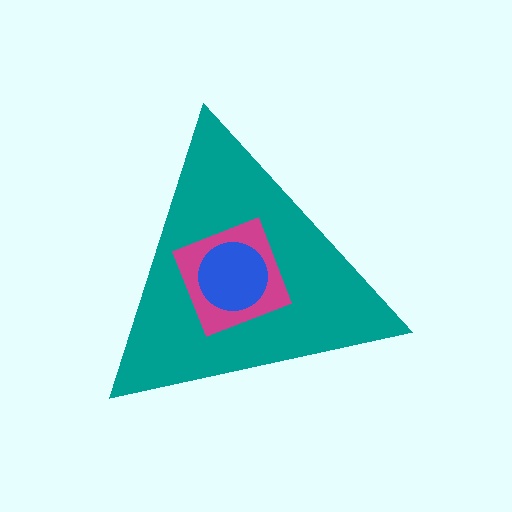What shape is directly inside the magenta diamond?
The blue circle.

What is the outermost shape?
The teal triangle.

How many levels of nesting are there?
3.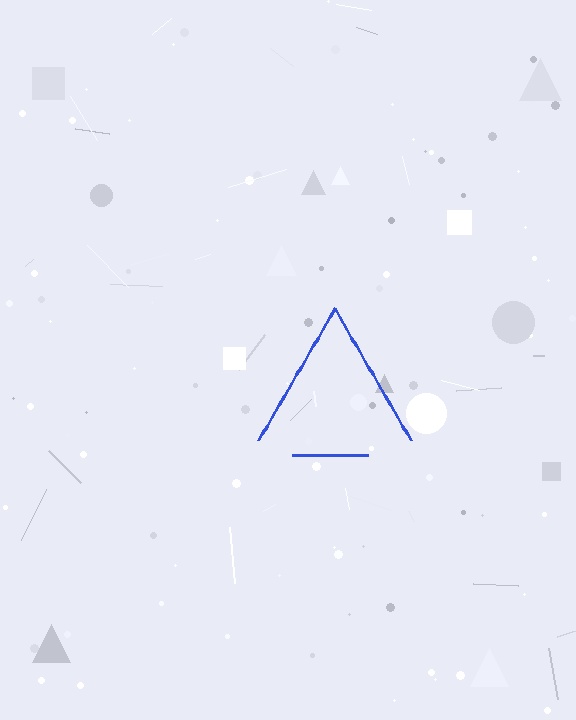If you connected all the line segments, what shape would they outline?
They would outline a triangle.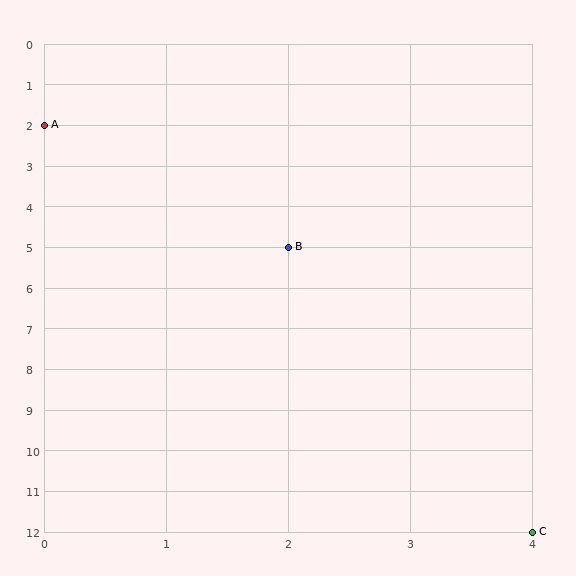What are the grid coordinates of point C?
Point C is at grid coordinates (4, 12).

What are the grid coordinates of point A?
Point A is at grid coordinates (0, 2).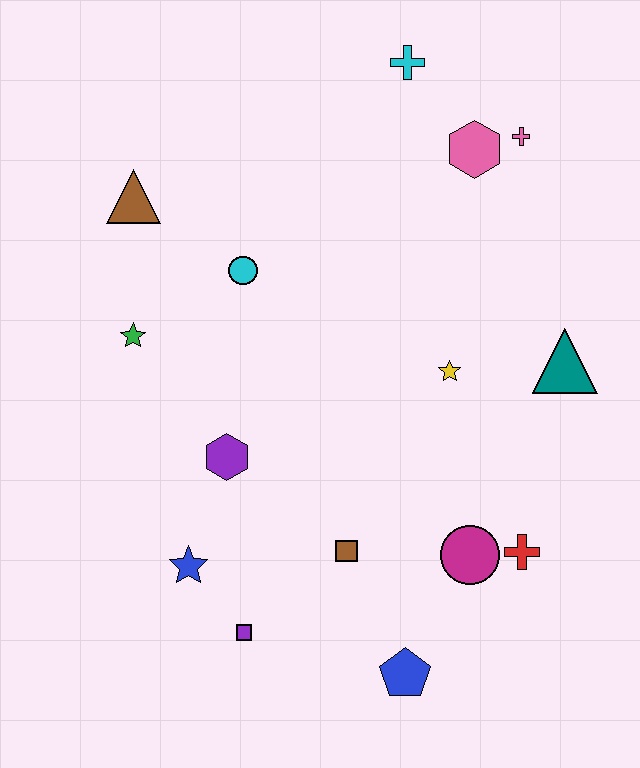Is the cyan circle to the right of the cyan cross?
No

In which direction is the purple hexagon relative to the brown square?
The purple hexagon is to the left of the brown square.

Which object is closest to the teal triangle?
The yellow star is closest to the teal triangle.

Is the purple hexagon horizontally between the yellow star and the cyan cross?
No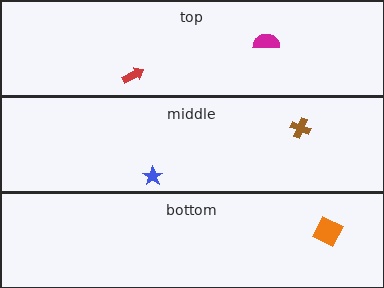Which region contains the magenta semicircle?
The top region.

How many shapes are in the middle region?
2.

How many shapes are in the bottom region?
1.